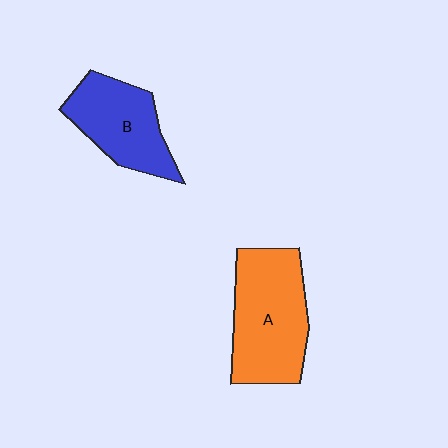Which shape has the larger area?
Shape A (orange).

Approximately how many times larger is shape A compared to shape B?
Approximately 1.3 times.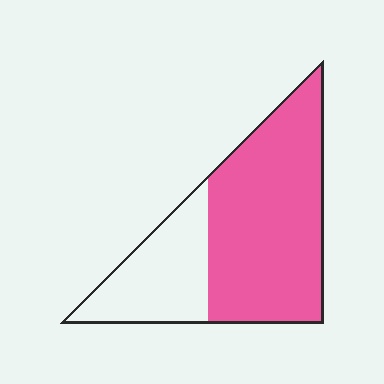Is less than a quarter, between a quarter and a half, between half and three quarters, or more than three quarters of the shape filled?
Between half and three quarters.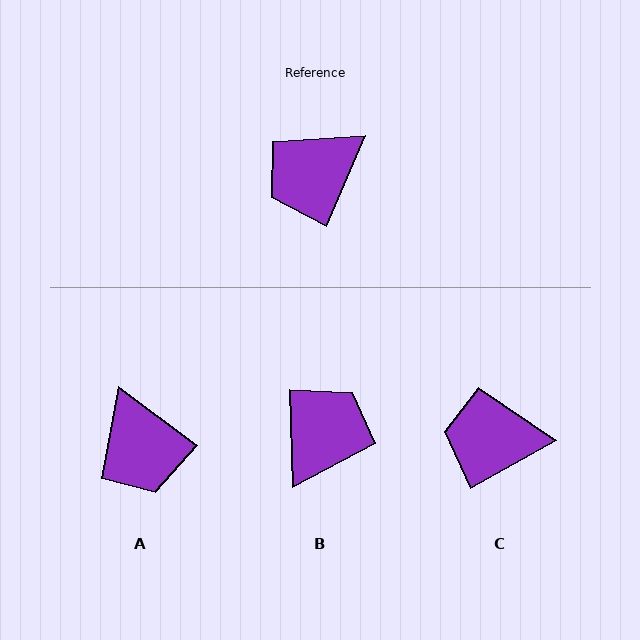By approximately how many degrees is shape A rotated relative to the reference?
Approximately 76 degrees counter-clockwise.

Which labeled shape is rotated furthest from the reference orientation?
B, about 155 degrees away.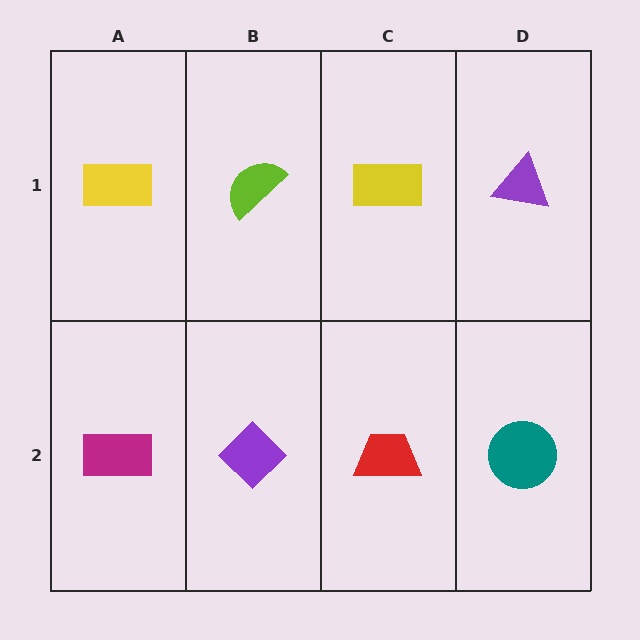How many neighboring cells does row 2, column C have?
3.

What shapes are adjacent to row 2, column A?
A yellow rectangle (row 1, column A), a purple diamond (row 2, column B).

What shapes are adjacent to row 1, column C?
A red trapezoid (row 2, column C), a lime semicircle (row 1, column B), a purple triangle (row 1, column D).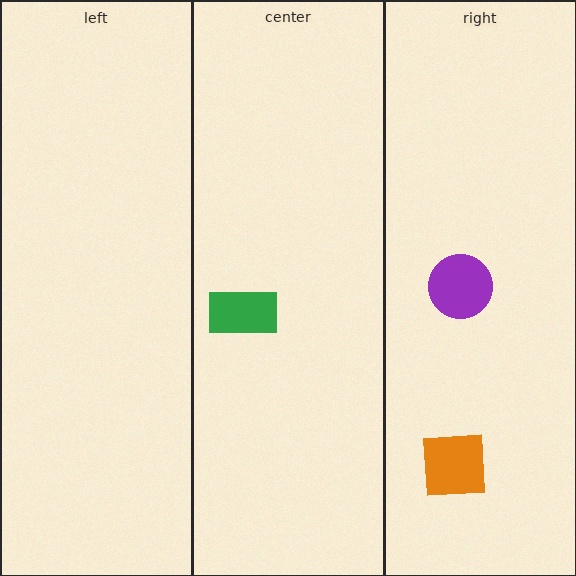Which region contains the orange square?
The right region.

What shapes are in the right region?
The orange square, the purple circle.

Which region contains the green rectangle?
The center region.